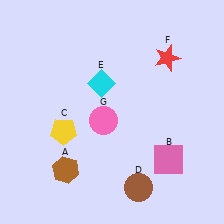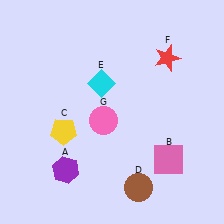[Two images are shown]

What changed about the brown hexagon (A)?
In Image 1, A is brown. In Image 2, it changed to purple.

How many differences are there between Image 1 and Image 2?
There is 1 difference between the two images.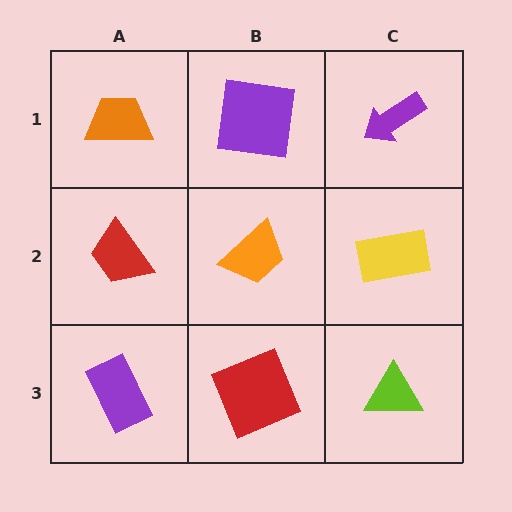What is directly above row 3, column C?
A yellow rectangle.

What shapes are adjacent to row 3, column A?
A red trapezoid (row 2, column A), a red square (row 3, column B).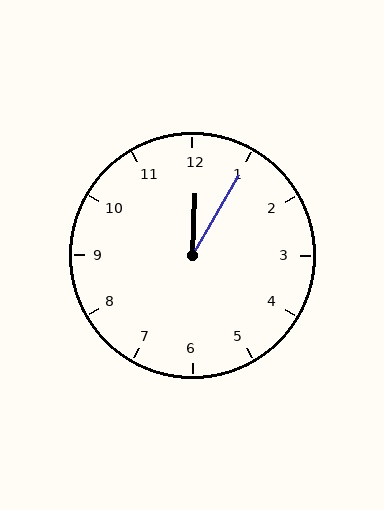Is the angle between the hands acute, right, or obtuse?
It is acute.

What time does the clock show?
12:05.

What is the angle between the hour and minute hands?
Approximately 28 degrees.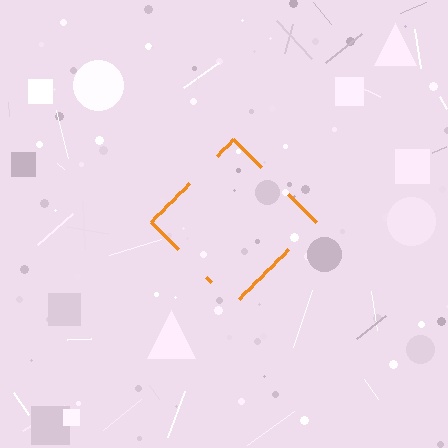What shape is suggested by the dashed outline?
The dashed outline suggests a diamond.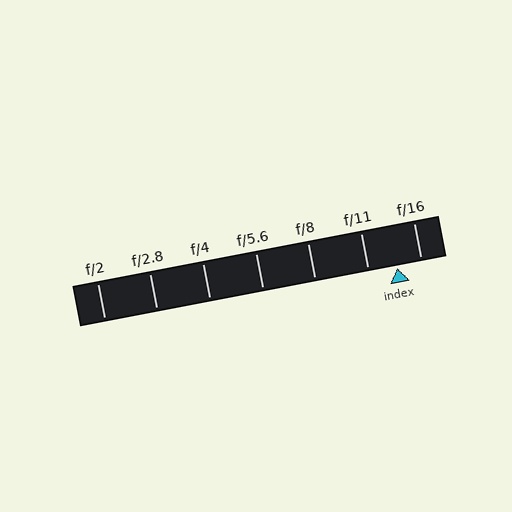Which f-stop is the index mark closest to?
The index mark is closest to f/16.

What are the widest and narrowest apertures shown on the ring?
The widest aperture shown is f/2 and the narrowest is f/16.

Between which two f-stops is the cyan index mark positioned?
The index mark is between f/11 and f/16.